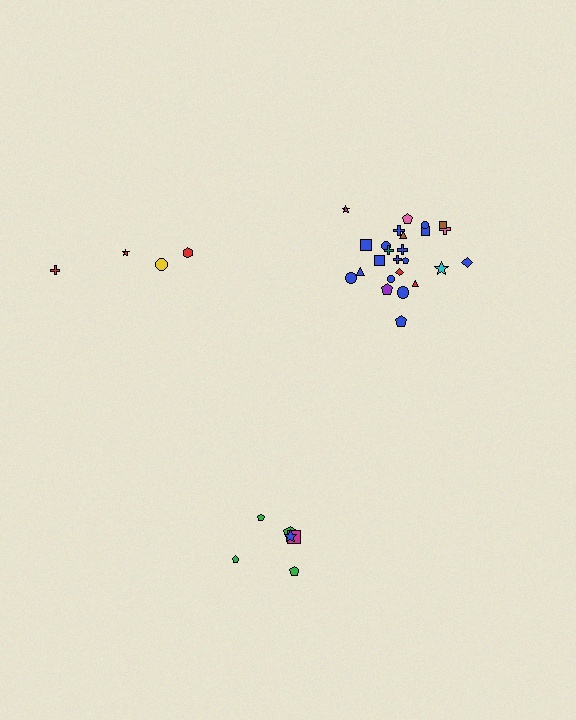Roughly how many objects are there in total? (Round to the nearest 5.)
Roughly 35 objects in total.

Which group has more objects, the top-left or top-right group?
The top-right group.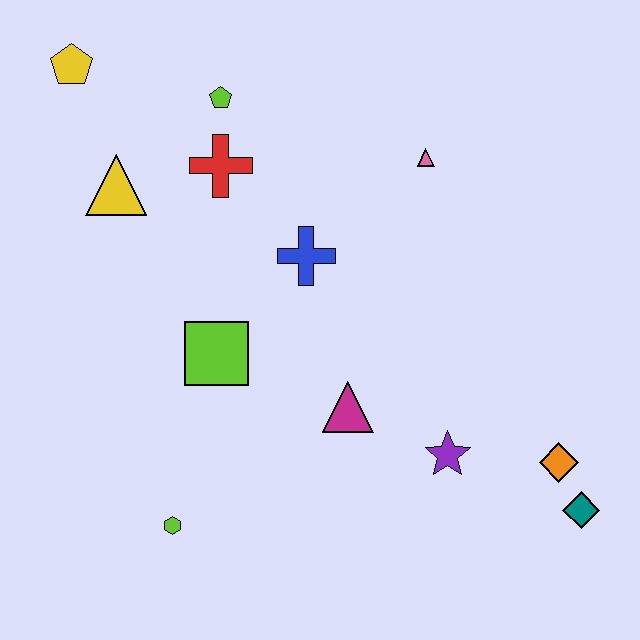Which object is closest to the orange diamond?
The teal diamond is closest to the orange diamond.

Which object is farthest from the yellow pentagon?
The teal diamond is farthest from the yellow pentagon.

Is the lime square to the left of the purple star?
Yes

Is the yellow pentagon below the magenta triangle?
No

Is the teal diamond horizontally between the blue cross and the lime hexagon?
No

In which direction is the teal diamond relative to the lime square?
The teal diamond is to the right of the lime square.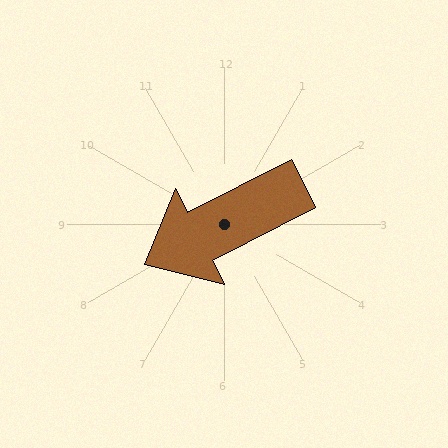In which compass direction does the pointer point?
Southwest.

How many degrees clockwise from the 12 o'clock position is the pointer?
Approximately 243 degrees.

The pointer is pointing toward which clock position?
Roughly 8 o'clock.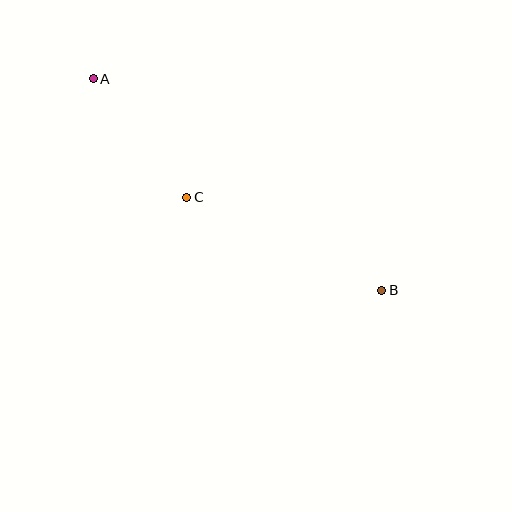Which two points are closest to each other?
Points A and C are closest to each other.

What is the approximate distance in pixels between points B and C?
The distance between B and C is approximately 216 pixels.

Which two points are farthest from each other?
Points A and B are farthest from each other.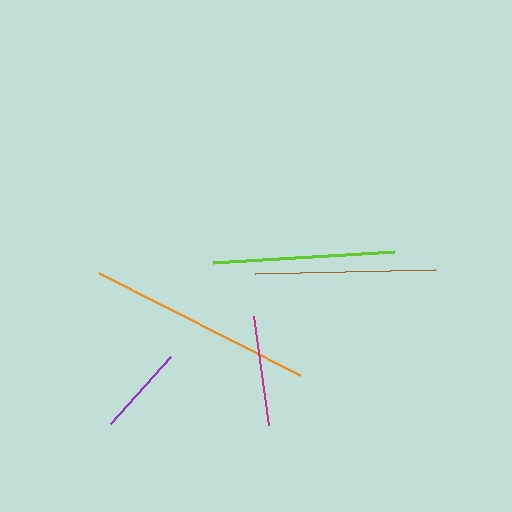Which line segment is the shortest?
The purple line is the shortest at approximately 90 pixels.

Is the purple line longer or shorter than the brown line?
The brown line is longer than the purple line.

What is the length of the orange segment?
The orange segment is approximately 226 pixels long.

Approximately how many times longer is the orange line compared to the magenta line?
The orange line is approximately 2.1 times the length of the magenta line.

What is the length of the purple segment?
The purple segment is approximately 90 pixels long.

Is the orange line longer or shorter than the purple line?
The orange line is longer than the purple line.